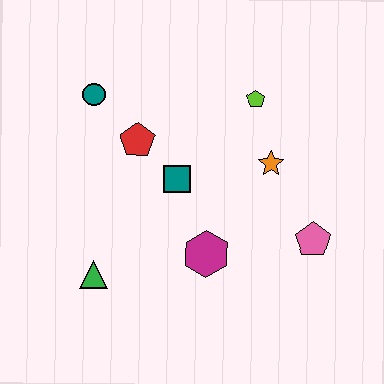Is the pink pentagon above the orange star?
No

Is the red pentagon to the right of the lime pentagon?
No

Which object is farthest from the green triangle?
The lime pentagon is farthest from the green triangle.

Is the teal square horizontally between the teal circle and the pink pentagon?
Yes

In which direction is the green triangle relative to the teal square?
The green triangle is below the teal square.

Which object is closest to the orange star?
The lime pentagon is closest to the orange star.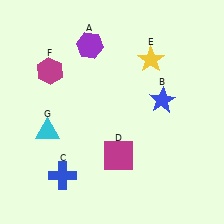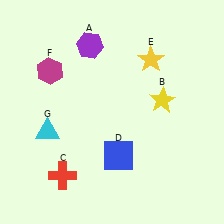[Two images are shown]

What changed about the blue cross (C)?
In Image 1, C is blue. In Image 2, it changed to red.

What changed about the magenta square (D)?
In Image 1, D is magenta. In Image 2, it changed to blue.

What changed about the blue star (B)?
In Image 1, B is blue. In Image 2, it changed to yellow.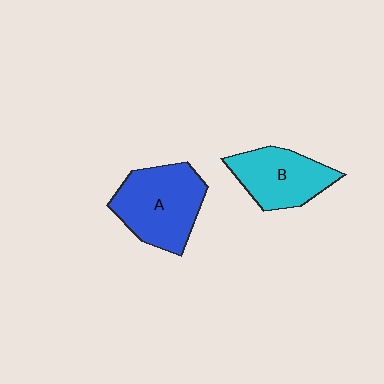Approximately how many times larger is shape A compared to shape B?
Approximately 1.3 times.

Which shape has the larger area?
Shape A (blue).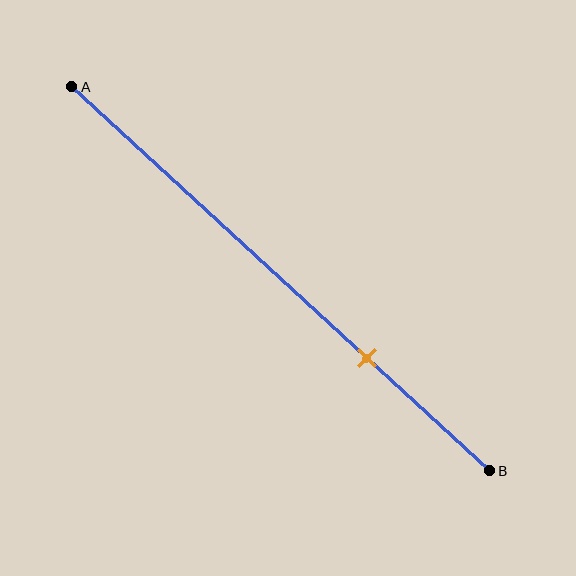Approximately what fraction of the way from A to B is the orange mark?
The orange mark is approximately 70% of the way from A to B.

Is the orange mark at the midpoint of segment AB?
No, the mark is at about 70% from A, not at the 50% midpoint.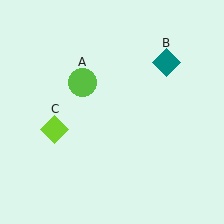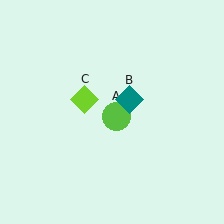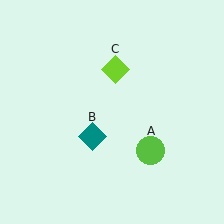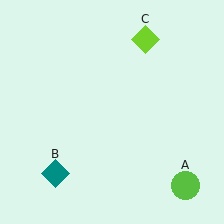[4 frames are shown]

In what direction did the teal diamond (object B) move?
The teal diamond (object B) moved down and to the left.